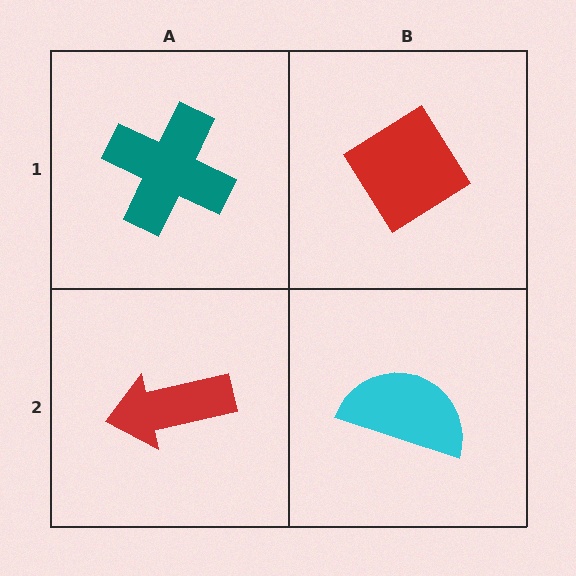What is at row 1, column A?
A teal cross.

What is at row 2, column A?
A red arrow.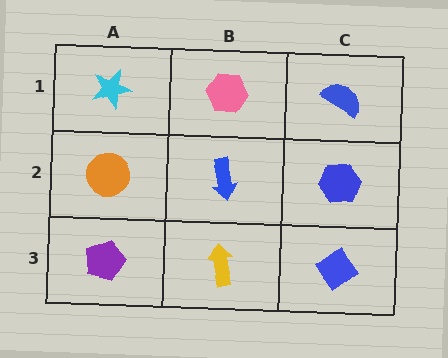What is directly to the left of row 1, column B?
A cyan star.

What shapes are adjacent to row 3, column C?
A blue hexagon (row 2, column C), a yellow arrow (row 3, column B).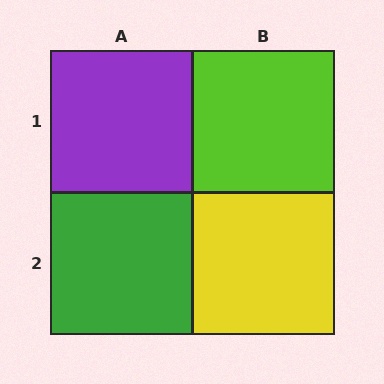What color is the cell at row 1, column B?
Lime.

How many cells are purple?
1 cell is purple.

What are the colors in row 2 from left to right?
Green, yellow.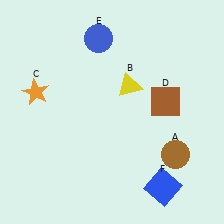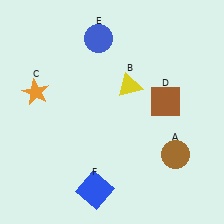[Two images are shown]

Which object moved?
The blue square (F) moved left.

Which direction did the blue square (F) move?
The blue square (F) moved left.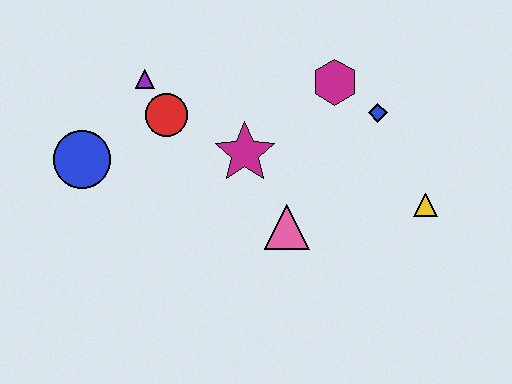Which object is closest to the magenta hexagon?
The blue diamond is closest to the magenta hexagon.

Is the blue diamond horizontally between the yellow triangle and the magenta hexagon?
Yes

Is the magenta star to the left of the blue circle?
No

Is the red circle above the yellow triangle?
Yes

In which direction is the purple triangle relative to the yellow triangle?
The purple triangle is to the left of the yellow triangle.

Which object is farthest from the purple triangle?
The yellow triangle is farthest from the purple triangle.